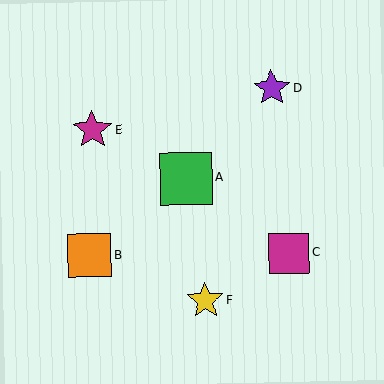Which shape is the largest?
The green square (labeled A) is the largest.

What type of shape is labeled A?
Shape A is a green square.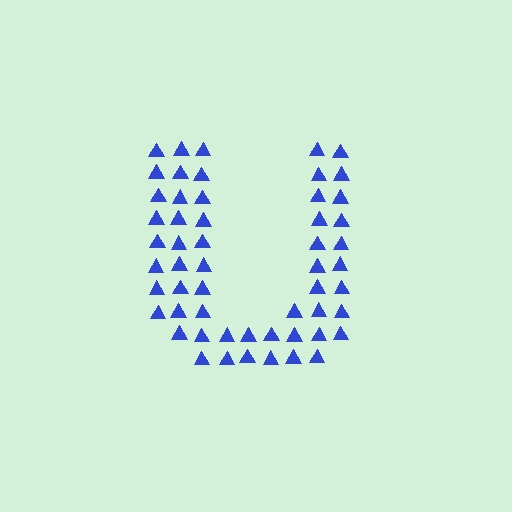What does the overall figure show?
The overall figure shows the letter U.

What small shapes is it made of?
It is made of small triangles.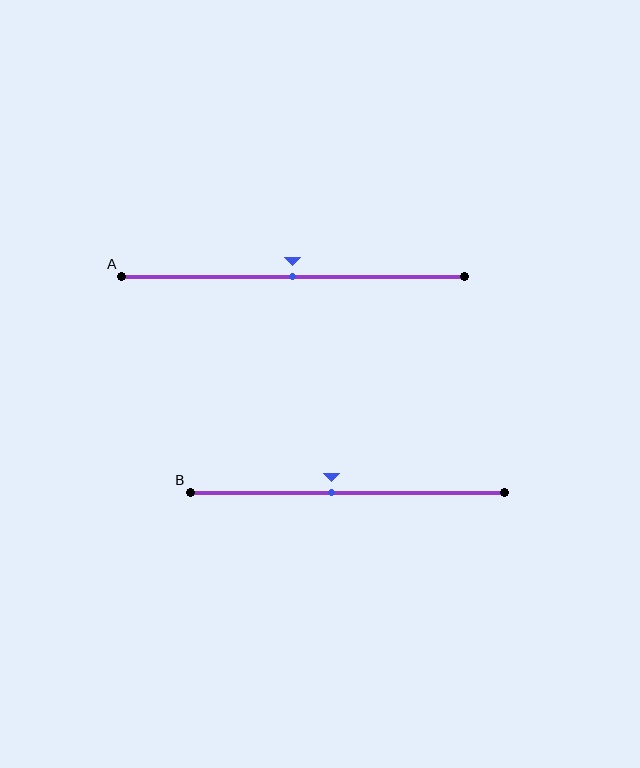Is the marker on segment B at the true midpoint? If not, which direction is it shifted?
No, the marker on segment B is shifted to the left by about 5% of the segment length.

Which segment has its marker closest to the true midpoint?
Segment A has its marker closest to the true midpoint.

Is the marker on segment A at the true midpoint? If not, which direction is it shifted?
Yes, the marker on segment A is at the true midpoint.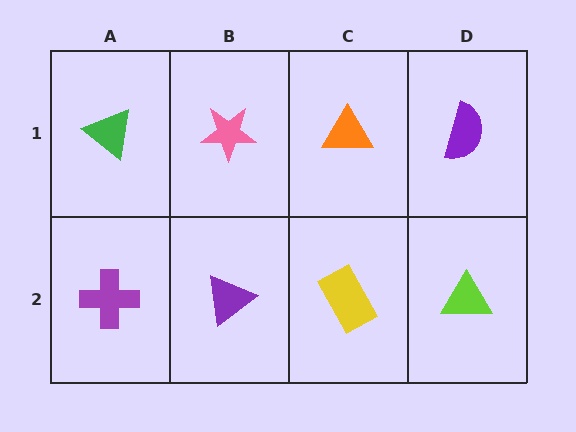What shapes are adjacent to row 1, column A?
A purple cross (row 2, column A), a pink star (row 1, column B).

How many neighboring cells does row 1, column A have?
2.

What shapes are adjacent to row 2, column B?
A pink star (row 1, column B), a purple cross (row 2, column A), a yellow rectangle (row 2, column C).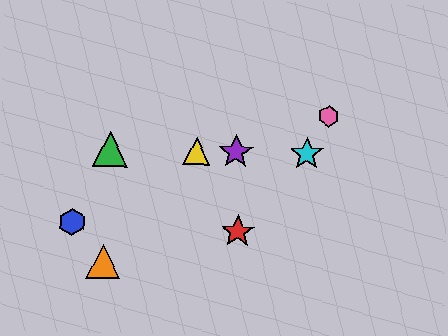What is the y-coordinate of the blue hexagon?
The blue hexagon is at y≈222.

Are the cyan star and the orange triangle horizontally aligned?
No, the cyan star is at y≈154 and the orange triangle is at y≈262.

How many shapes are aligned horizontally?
4 shapes (the green triangle, the yellow triangle, the purple star, the cyan star) are aligned horizontally.